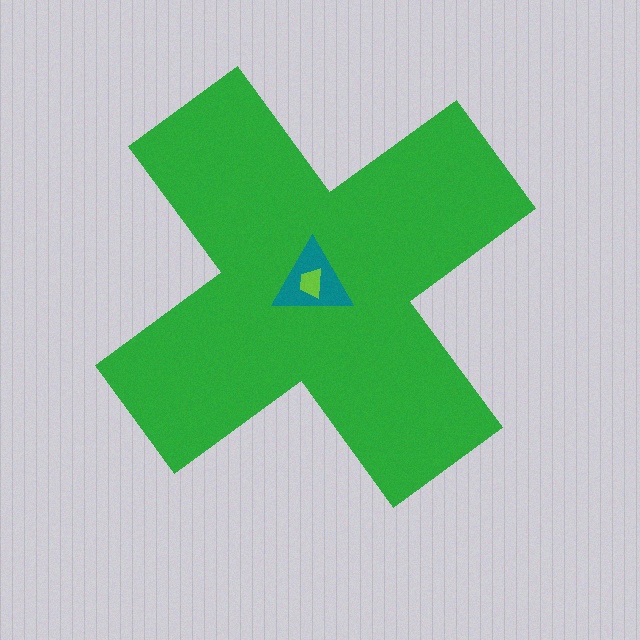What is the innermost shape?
The lime trapezoid.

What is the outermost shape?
The green cross.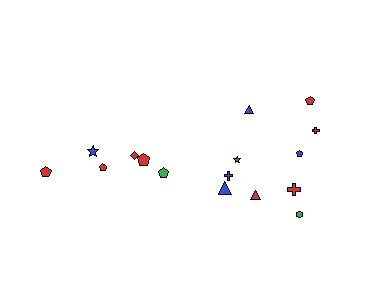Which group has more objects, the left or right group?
The right group.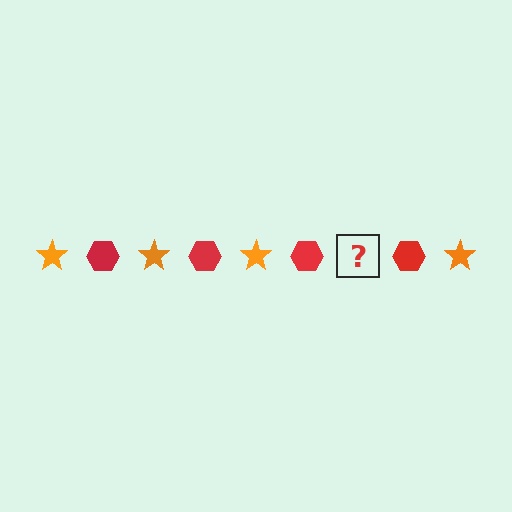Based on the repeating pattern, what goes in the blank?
The blank should be an orange star.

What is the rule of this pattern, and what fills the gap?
The rule is that the pattern alternates between orange star and red hexagon. The gap should be filled with an orange star.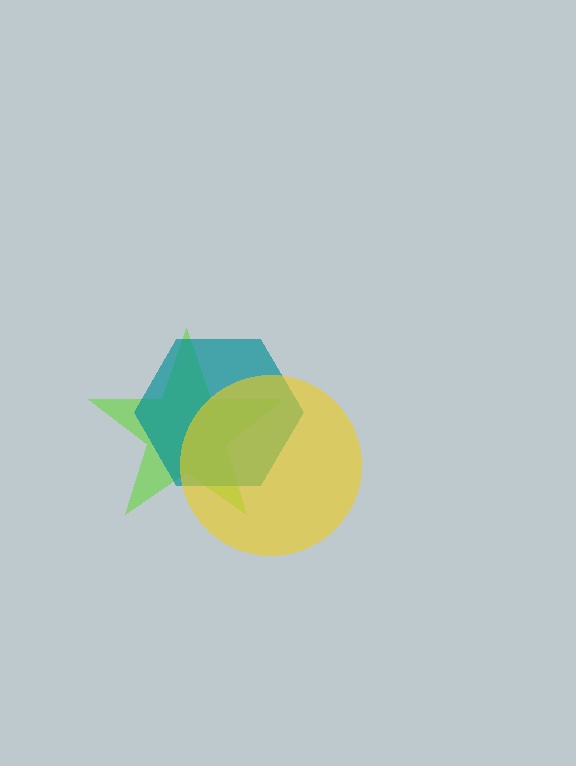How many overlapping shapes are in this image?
There are 3 overlapping shapes in the image.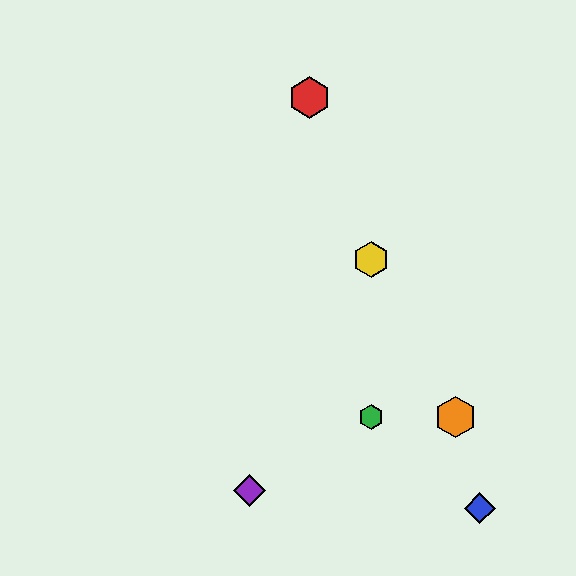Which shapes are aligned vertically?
The green hexagon, the yellow hexagon are aligned vertically.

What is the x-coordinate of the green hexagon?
The green hexagon is at x≈371.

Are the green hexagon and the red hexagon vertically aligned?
No, the green hexagon is at x≈371 and the red hexagon is at x≈309.